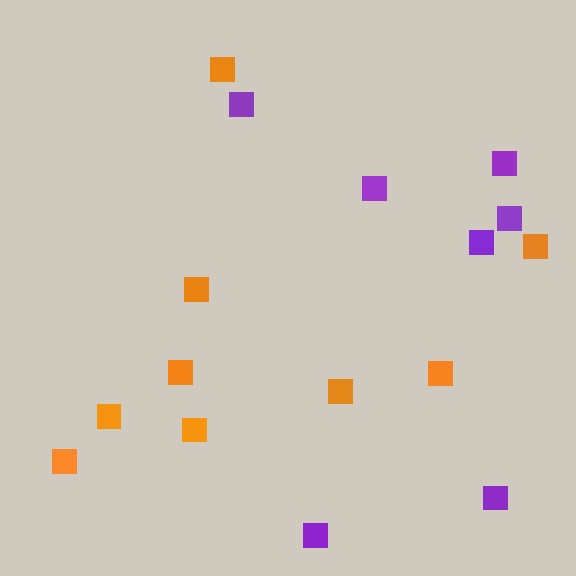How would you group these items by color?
There are 2 groups: one group of orange squares (9) and one group of purple squares (7).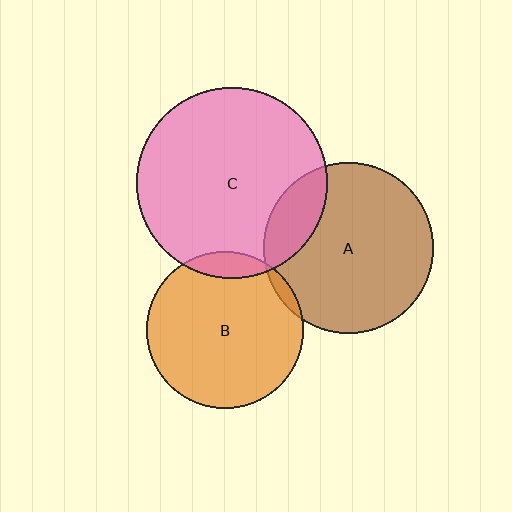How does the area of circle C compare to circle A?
Approximately 1.3 times.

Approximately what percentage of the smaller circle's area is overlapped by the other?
Approximately 5%.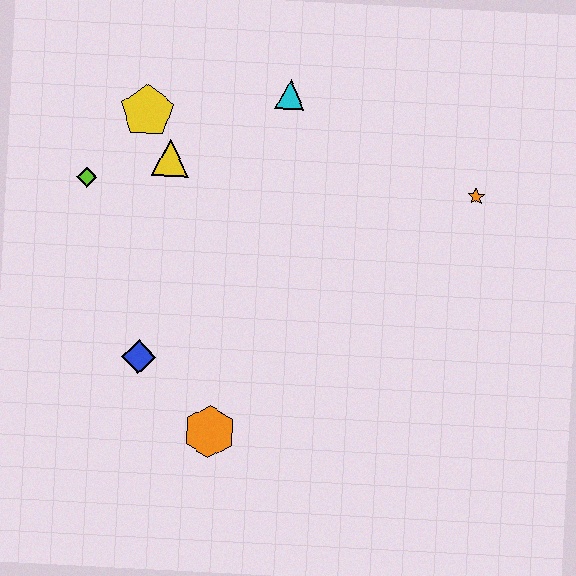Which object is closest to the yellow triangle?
The yellow pentagon is closest to the yellow triangle.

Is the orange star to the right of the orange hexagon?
Yes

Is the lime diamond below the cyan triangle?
Yes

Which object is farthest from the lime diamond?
The orange star is farthest from the lime diamond.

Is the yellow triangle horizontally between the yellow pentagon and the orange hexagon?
Yes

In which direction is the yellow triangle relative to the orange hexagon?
The yellow triangle is above the orange hexagon.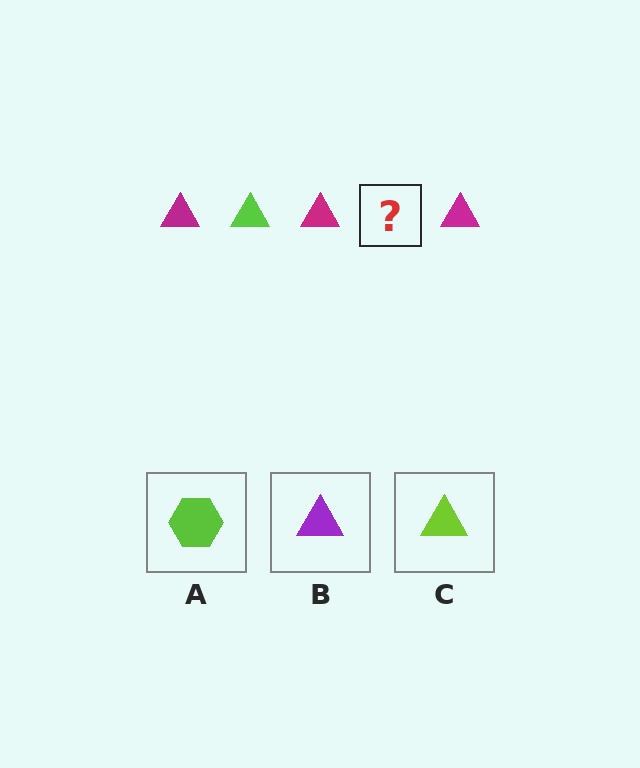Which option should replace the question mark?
Option C.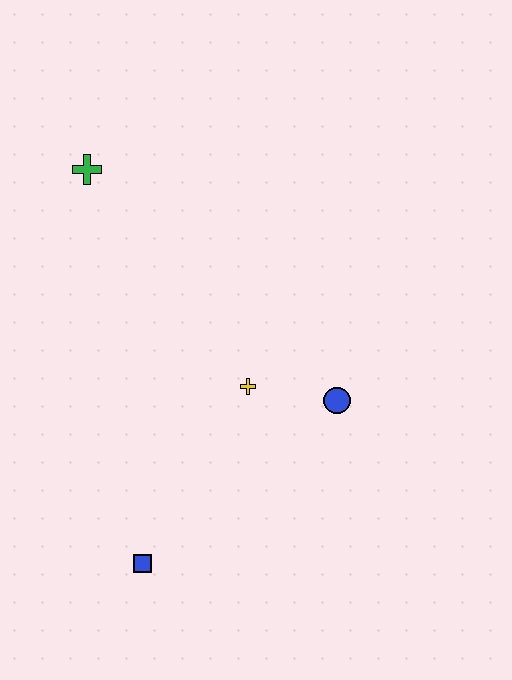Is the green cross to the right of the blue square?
No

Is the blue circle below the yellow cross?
Yes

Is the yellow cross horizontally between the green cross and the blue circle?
Yes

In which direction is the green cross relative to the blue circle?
The green cross is to the left of the blue circle.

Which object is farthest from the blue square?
The green cross is farthest from the blue square.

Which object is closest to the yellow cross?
The blue circle is closest to the yellow cross.